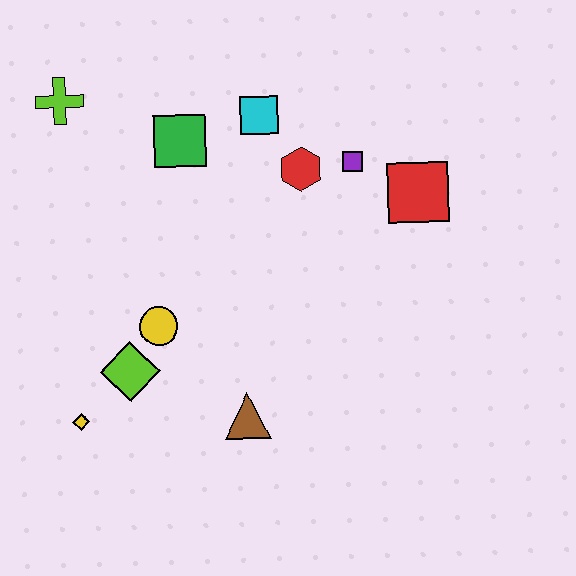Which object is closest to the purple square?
The red hexagon is closest to the purple square.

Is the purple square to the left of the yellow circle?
No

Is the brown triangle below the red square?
Yes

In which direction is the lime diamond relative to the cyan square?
The lime diamond is below the cyan square.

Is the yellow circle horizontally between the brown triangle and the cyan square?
No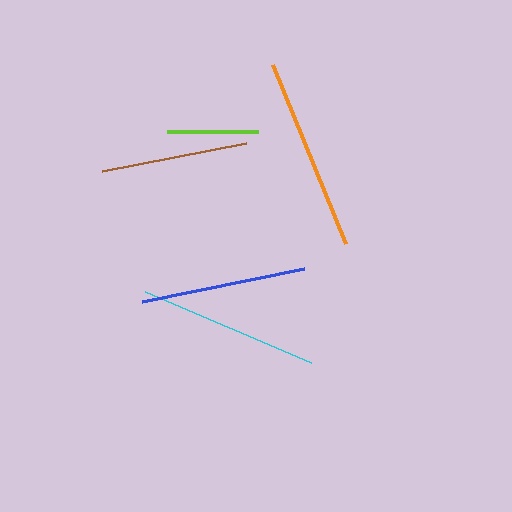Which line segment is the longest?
The orange line is the longest at approximately 193 pixels.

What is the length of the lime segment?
The lime segment is approximately 91 pixels long.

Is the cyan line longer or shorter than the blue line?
The cyan line is longer than the blue line.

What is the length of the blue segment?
The blue segment is approximately 165 pixels long.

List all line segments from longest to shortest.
From longest to shortest: orange, cyan, blue, brown, lime.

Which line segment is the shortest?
The lime line is the shortest at approximately 91 pixels.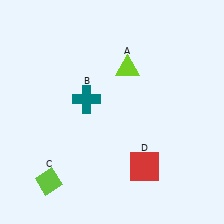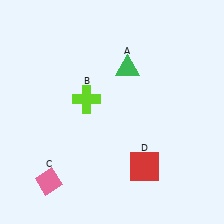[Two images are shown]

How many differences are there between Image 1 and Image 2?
There are 3 differences between the two images.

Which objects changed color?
A changed from lime to green. B changed from teal to lime. C changed from lime to pink.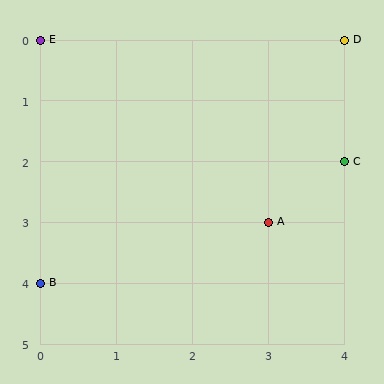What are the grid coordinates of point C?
Point C is at grid coordinates (4, 2).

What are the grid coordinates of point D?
Point D is at grid coordinates (4, 0).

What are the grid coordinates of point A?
Point A is at grid coordinates (3, 3).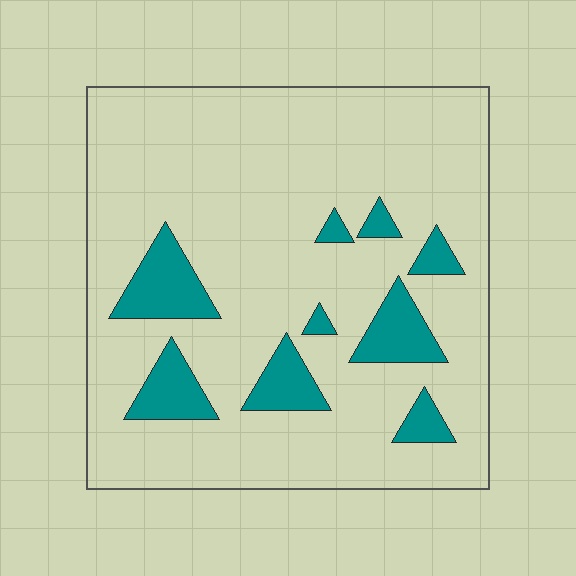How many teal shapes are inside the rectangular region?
9.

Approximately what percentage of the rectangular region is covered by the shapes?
Approximately 15%.